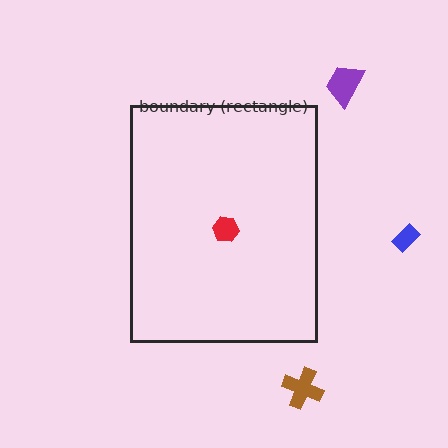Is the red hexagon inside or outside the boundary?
Inside.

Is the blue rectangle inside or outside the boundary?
Outside.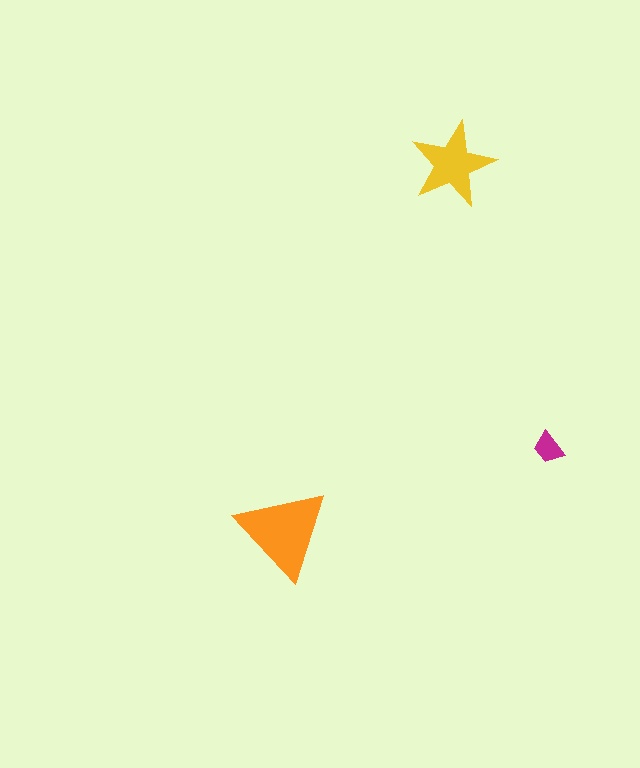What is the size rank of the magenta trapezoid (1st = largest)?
3rd.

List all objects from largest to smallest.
The orange triangle, the yellow star, the magenta trapezoid.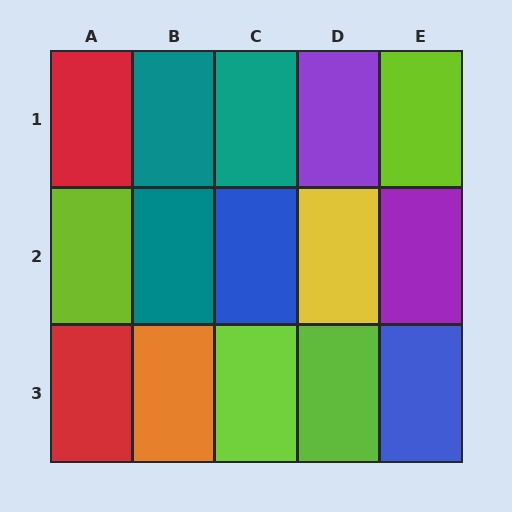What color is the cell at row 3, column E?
Blue.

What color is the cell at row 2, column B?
Teal.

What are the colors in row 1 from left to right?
Red, teal, teal, purple, lime.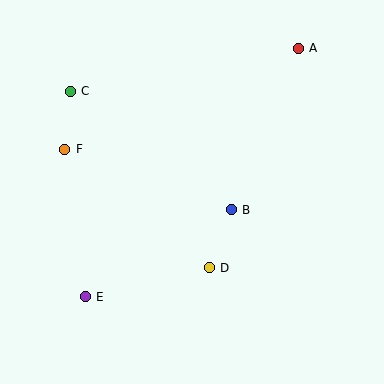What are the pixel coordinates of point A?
Point A is at (298, 48).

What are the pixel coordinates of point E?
Point E is at (85, 297).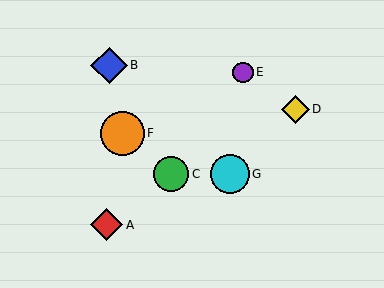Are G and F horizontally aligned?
No, G is at y≈174 and F is at y≈133.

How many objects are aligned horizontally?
2 objects (C, G) are aligned horizontally.